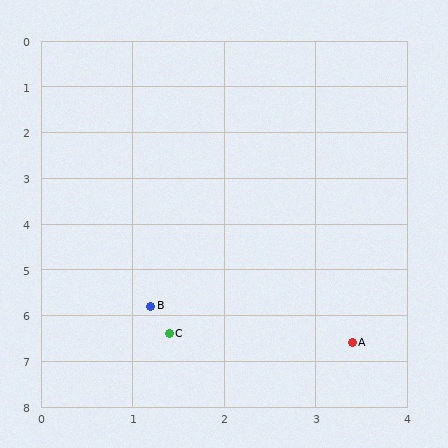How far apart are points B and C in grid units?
Points B and C are about 0.6 grid units apart.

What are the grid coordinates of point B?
Point B is at approximately (1.2, 5.8).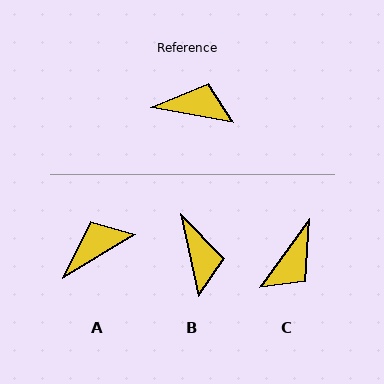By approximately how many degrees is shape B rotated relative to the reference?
Approximately 67 degrees clockwise.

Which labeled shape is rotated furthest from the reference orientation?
C, about 116 degrees away.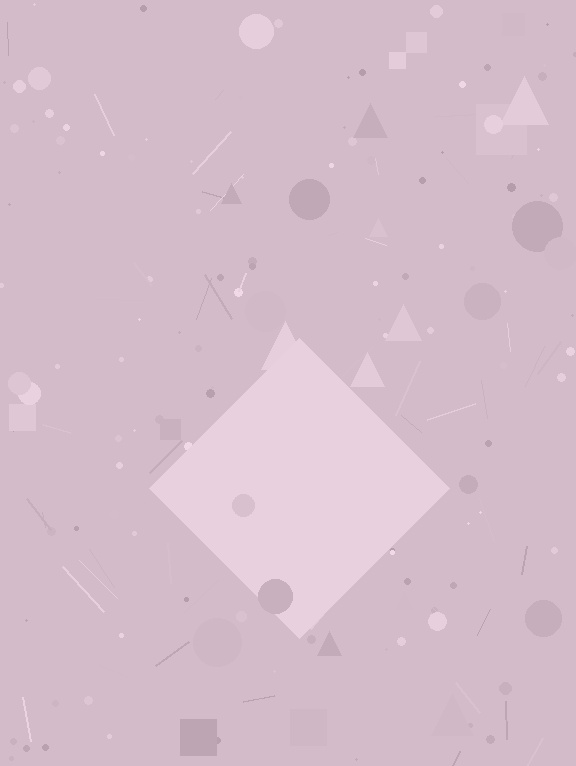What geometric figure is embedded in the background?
A diamond is embedded in the background.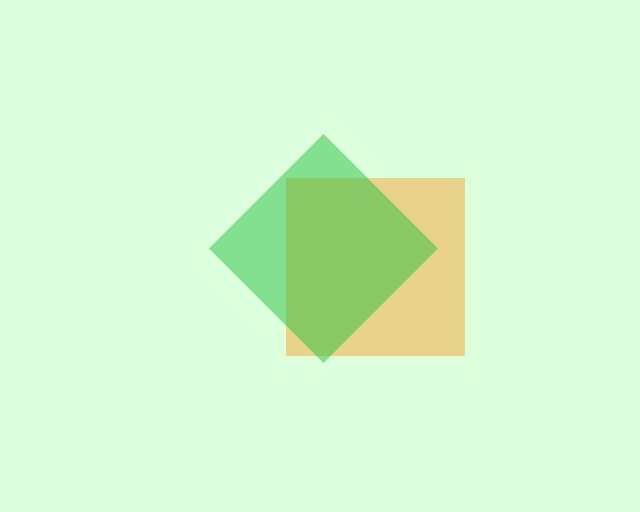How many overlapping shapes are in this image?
There are 2 overlapping shapes in the image.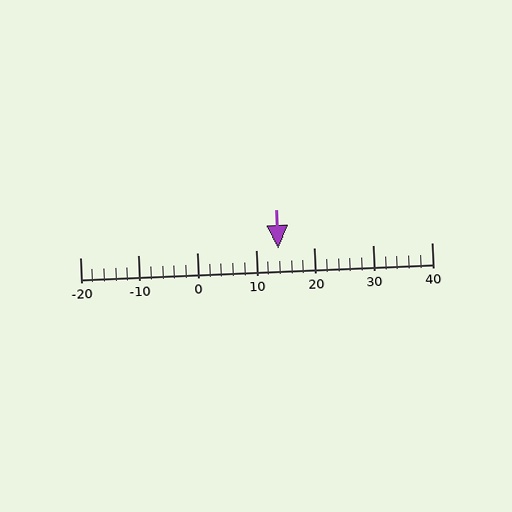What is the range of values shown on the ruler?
The ruler shows values from -20 to 40.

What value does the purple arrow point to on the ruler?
The purple arrow points to approximately 14.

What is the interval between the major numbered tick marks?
The major tick marks are spaced 10 units apart.